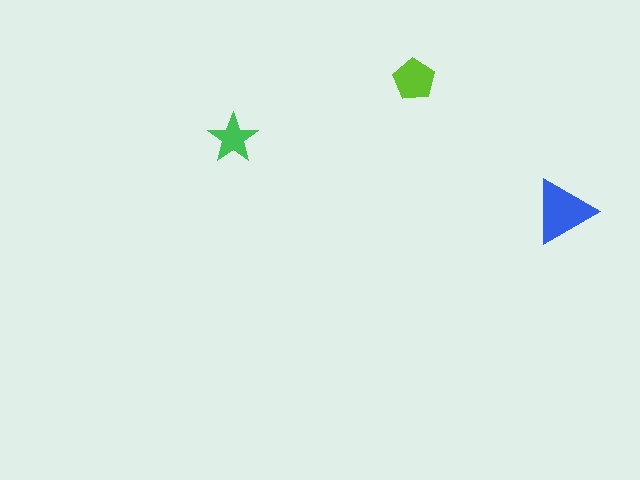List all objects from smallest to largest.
The green star, the lime pentagon, the blue triangle.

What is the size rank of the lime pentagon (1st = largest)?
2nd.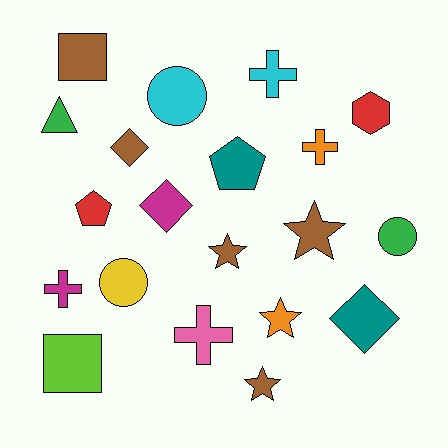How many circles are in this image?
There are 3 circles.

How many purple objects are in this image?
There are no purple objects.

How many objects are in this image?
There are 20 objects.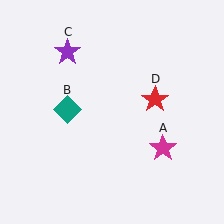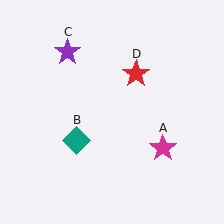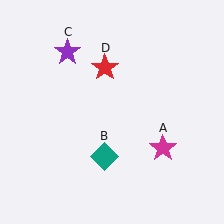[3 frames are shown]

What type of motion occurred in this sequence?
The teal diamond (object B), red star (object D) rotated counterclockwise around the center of the scene.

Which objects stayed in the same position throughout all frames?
Magenta star (object A) and purple star (object C) remained stationary.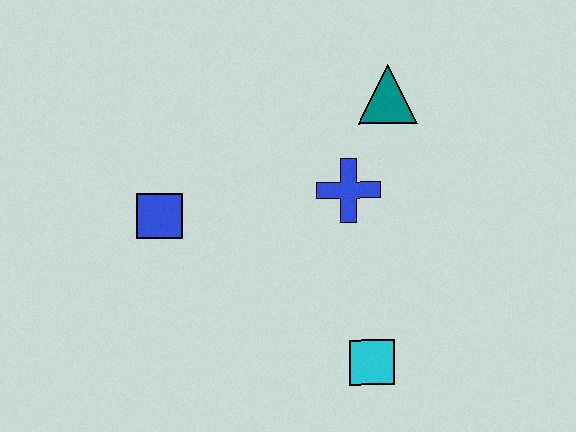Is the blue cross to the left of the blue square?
No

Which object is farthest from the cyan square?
The teal triangle is farthest from the cyan square.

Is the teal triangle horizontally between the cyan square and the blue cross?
No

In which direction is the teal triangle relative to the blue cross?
The teal triangle is above the blue cross.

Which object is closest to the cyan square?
The blue cross is closest to the cyan square.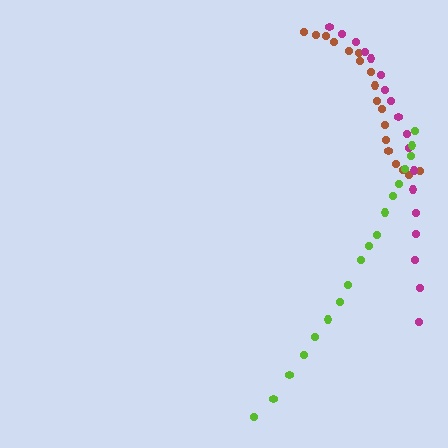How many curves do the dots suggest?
There are 3 distinct paths.